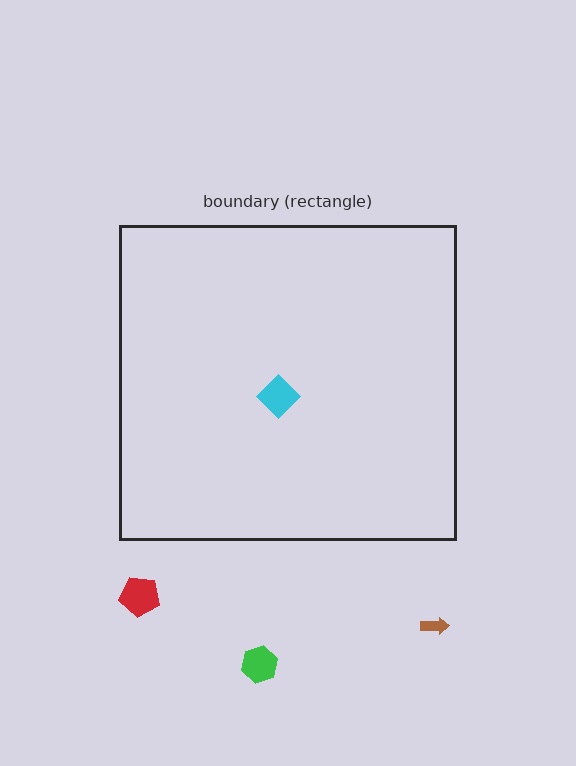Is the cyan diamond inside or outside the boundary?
Inside.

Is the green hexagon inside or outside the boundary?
Outside.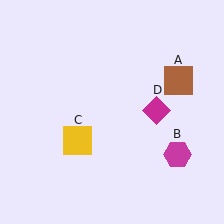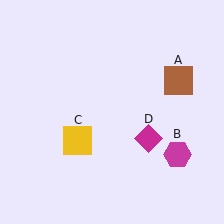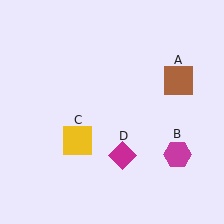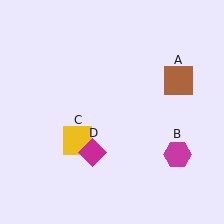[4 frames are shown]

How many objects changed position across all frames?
1 object changed position: magenta diamond (object D).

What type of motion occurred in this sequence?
The magenta diamond (object D) rotated clockwise around the center of the scene.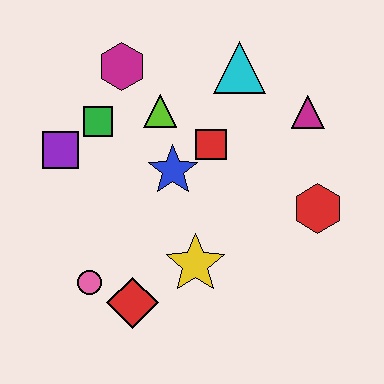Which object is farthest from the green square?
The red hexagon is farthest from the green square.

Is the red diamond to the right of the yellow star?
No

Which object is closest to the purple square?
The green square is closest to the purple square.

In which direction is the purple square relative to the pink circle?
The purple square is above the pink circle.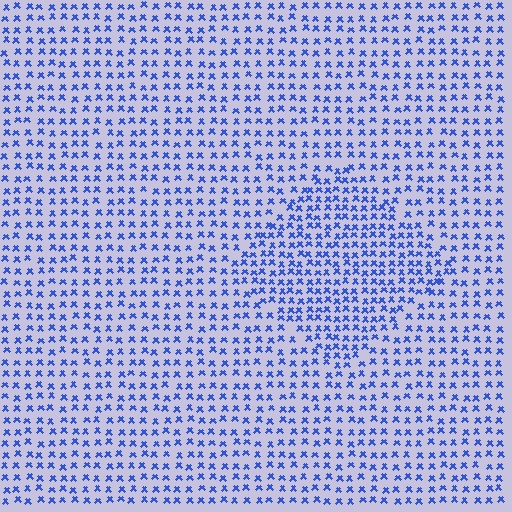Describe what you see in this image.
The image contains small blue elements arranged at two different densities. A diamond-shaped region is visible where the elements are more densely packed than the surrounding area.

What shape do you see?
I see a diamond.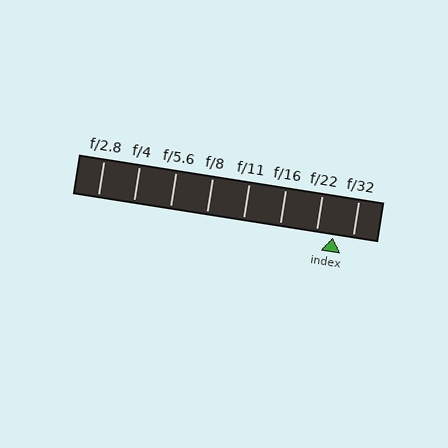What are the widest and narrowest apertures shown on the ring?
The widest aperture shown is f/2.8 and the narrowest is f/32.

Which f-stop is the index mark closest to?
The index mark is closest to f/22.